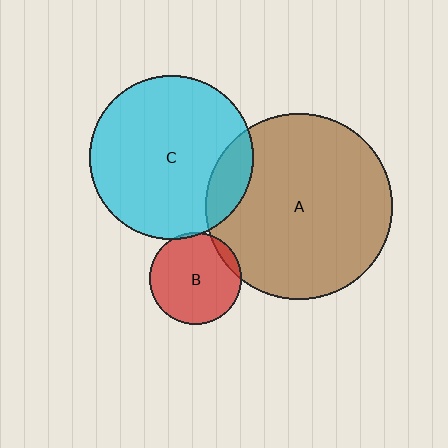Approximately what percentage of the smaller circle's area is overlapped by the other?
Approximately 15%.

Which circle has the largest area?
Circle A (brown).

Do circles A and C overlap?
Yes.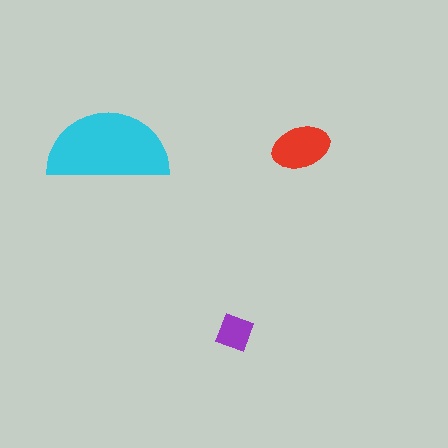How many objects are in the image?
There are 3 objects in the image.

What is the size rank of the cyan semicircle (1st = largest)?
1st.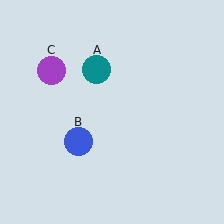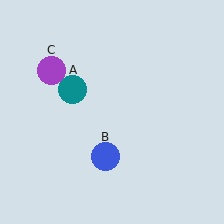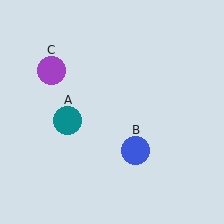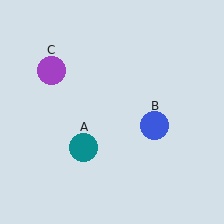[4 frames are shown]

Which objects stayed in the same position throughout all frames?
Purple circle (object C) remained stationary.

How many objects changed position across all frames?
2 objects changed position: teal circle (object A), blue circle (object B).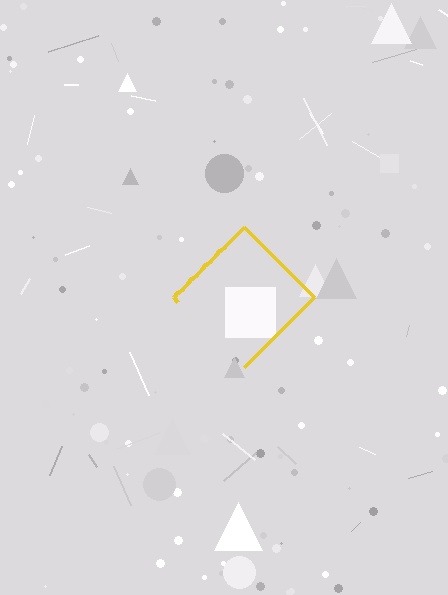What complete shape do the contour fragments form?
The contour fragments form a diamond.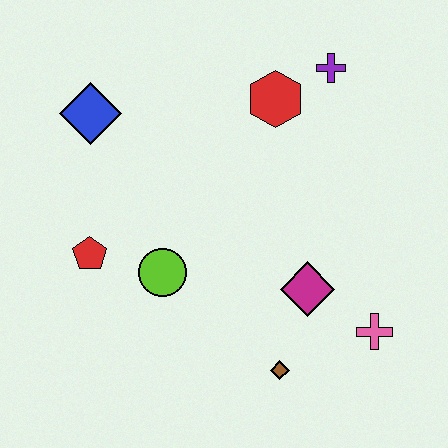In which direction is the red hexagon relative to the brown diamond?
The red hexagon is above the brown diamond.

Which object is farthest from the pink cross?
The blue diamond is farthest from the pink cross.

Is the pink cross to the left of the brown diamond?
No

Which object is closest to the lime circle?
The red pentagon is closest to the lime circle.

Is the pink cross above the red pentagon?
No